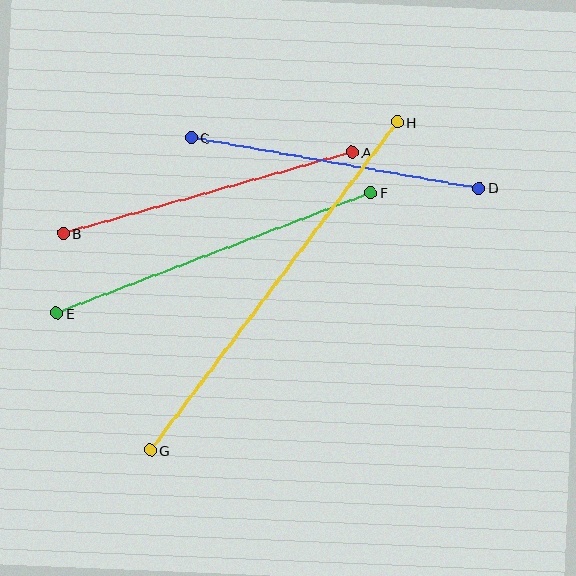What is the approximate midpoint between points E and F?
The midpoint is at approximately (214, 253) pixels.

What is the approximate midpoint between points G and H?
The midpoint is at approximately (274, 286) pixels.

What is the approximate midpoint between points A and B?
The midpoint is at approximately (208, 193) pixels.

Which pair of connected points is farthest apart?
Points G and H are farthest apart.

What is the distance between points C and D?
The distance is approximately 292 pixels.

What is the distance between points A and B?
The distance is approximately 300 pixels.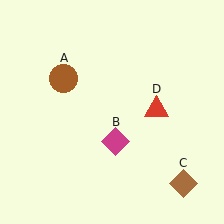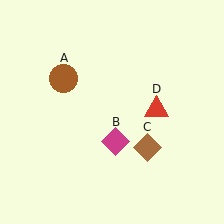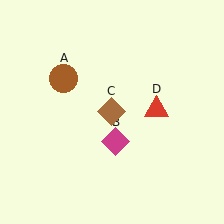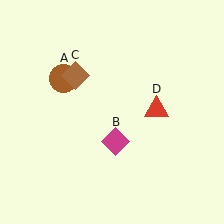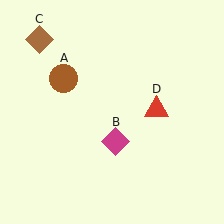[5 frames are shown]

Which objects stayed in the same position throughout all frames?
Brown circle (object A) and magenta diamond (object B) and red triangle (object D) remained stationary.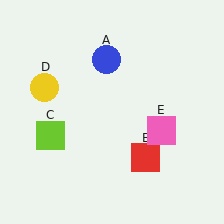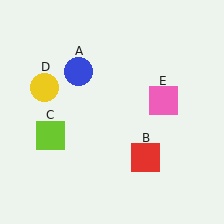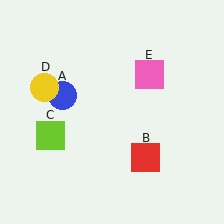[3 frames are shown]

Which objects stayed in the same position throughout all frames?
Red square (object B) and lime square (object C) and yellow circle (object D) remained stationary.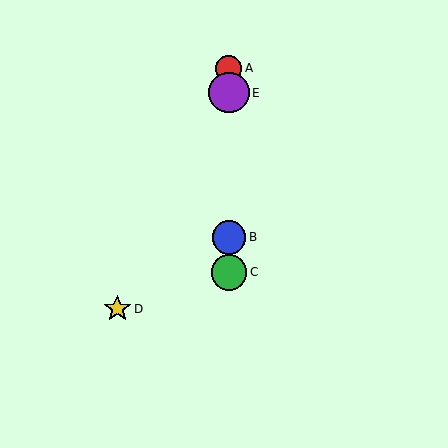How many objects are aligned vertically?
4 objects (A, B, C, E) are aligned vertically.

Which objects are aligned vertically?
Objects A, B, C, E are aligned vertically.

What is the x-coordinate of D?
Object D is at x≈117.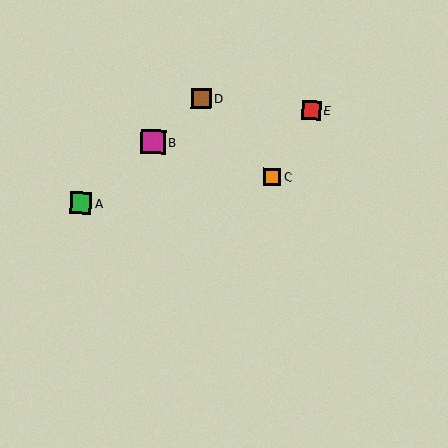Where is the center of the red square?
The center of the red square is at (311, 110).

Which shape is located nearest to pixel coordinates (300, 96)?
The red square (labeled E) at (311, 110) is nearest to that location.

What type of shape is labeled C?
Shape C is an orange square.